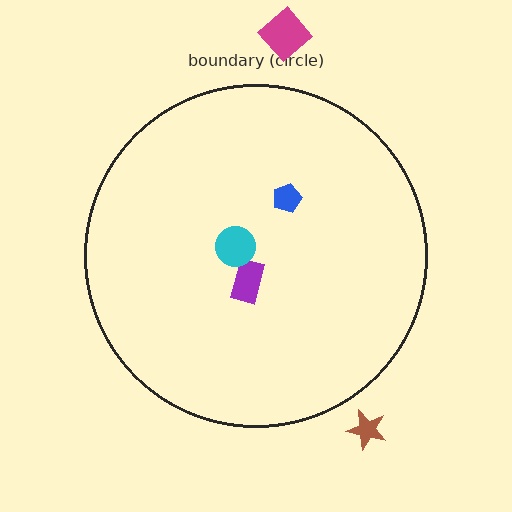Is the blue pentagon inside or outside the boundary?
Inside.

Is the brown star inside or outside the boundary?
Outside.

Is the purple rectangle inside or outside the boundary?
Inside.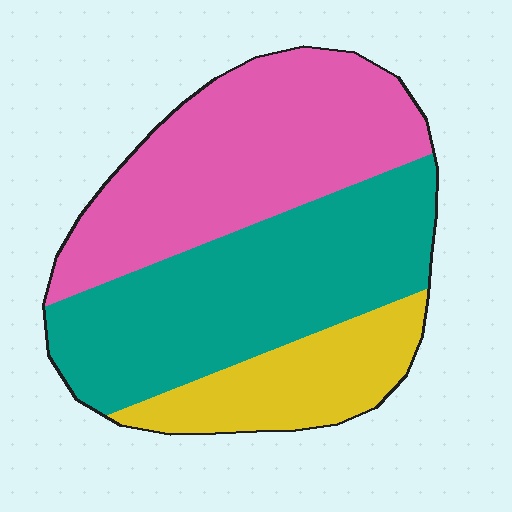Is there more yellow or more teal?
Teal.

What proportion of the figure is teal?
Teal takes up between a quarter and a half of the figure.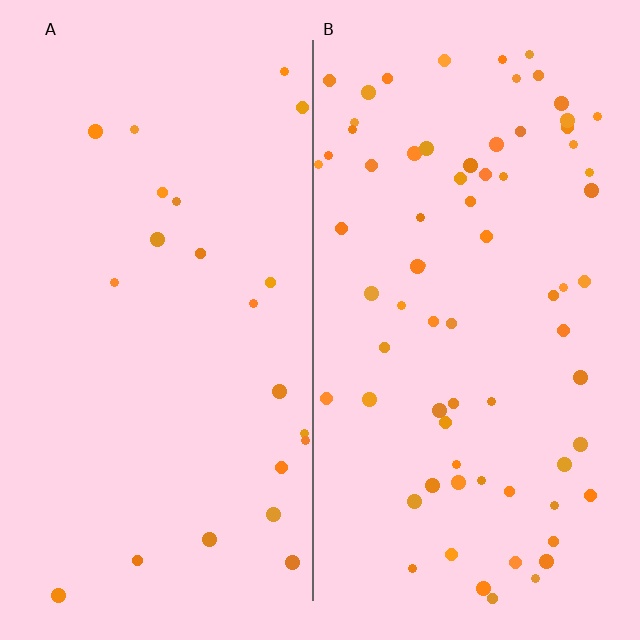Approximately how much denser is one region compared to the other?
Approximately 3.2× — region B over region A.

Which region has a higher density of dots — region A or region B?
B (the right).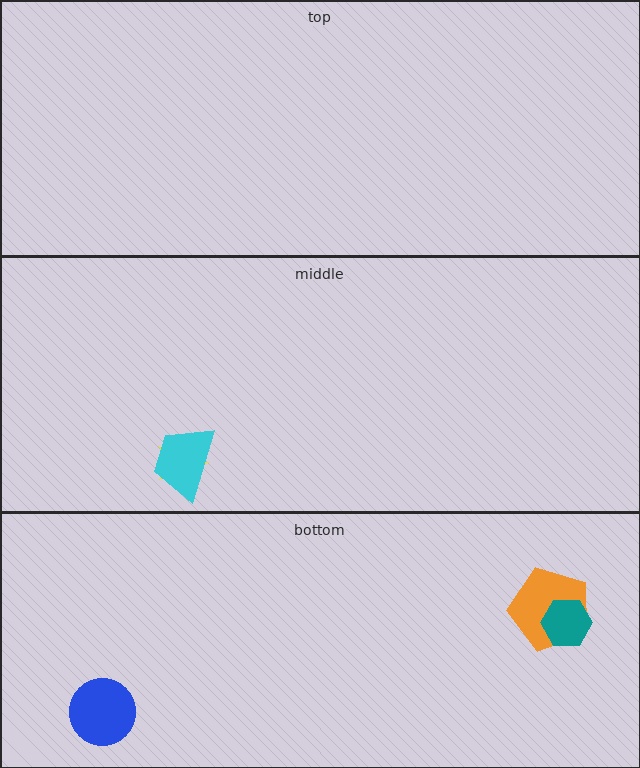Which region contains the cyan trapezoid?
The middle region.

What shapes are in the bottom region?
The blue circle, the orange pentagon, the teal hexagon.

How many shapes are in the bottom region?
3.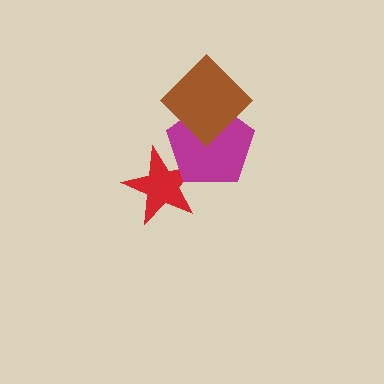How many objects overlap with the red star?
1 object overlaps with the red star.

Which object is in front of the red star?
The magenta pentagon is in front of the red star.